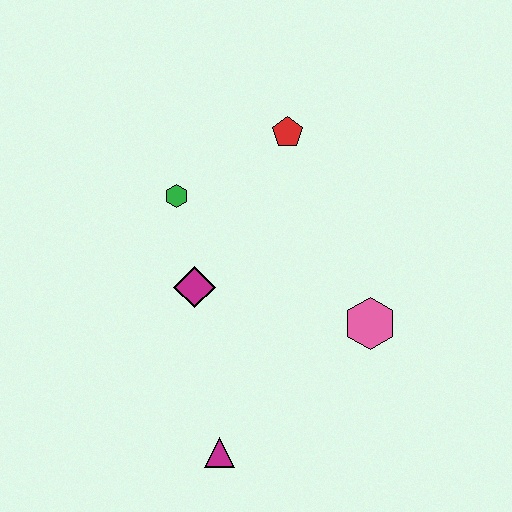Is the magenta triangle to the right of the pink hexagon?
No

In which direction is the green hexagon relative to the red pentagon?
The green hexagon is to the left of the red pentagon.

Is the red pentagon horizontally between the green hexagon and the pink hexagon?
Yes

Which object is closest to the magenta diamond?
The green hexagon is closest to the magenta diamond.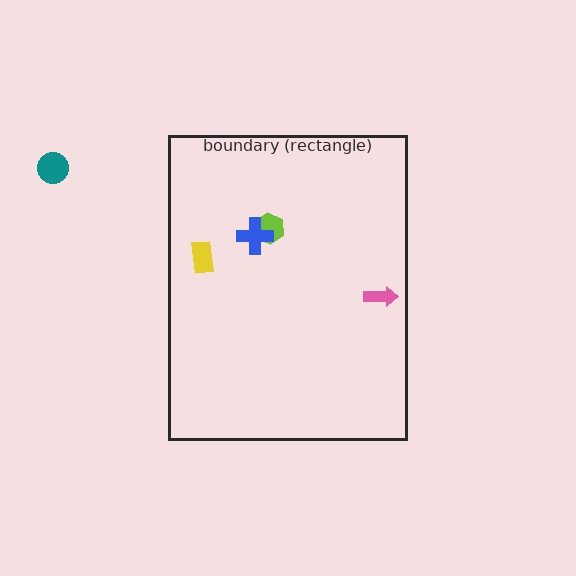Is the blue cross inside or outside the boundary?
Inside.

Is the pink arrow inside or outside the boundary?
Inside.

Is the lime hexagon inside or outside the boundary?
Inside.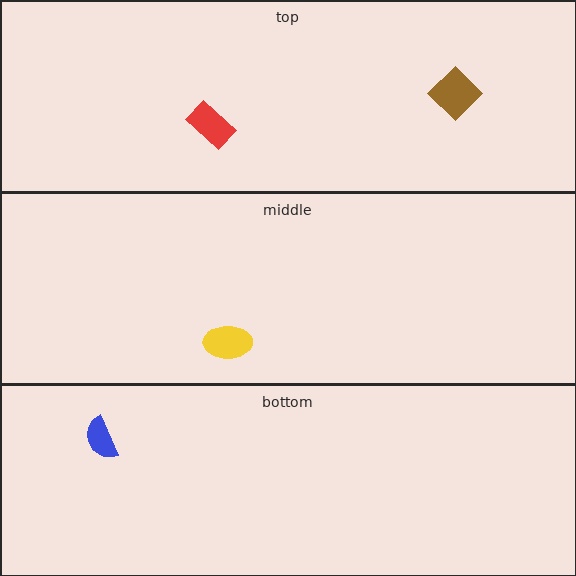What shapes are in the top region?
The brown diamond, the red rectangle.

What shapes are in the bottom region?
The blue semicircle.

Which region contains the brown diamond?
The top region.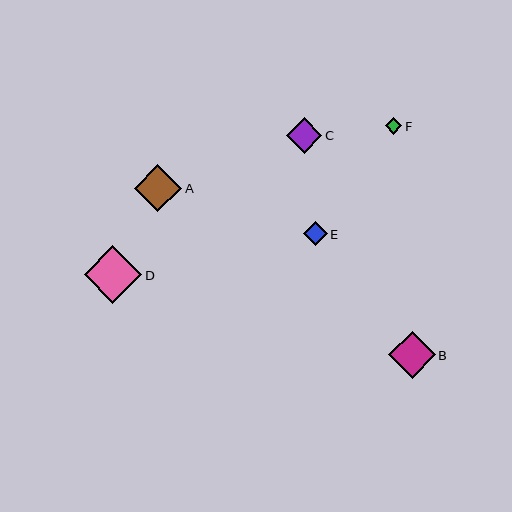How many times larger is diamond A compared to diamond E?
Diamond A is approximately 2.0 times the size of diamond E.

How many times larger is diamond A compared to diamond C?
Diamond A is approximately 1.3 times the size of diamond C.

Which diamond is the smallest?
Diamond F is the smallest with a size of approximately 16 pixels.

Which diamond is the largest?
Diamond D is the largest with a size of approximately 58 pixels.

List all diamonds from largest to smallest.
From largest to smallest: D, A, B, C, E, F.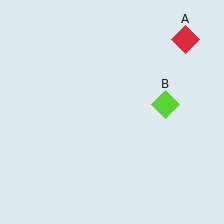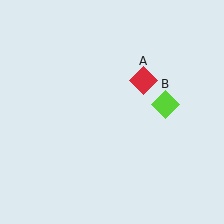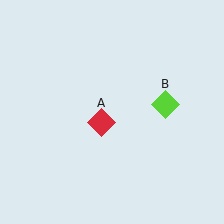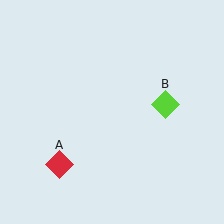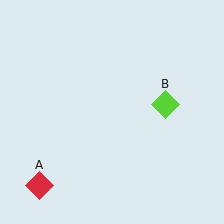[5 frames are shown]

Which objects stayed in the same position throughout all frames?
Lime diamond (object B) remained stationary.